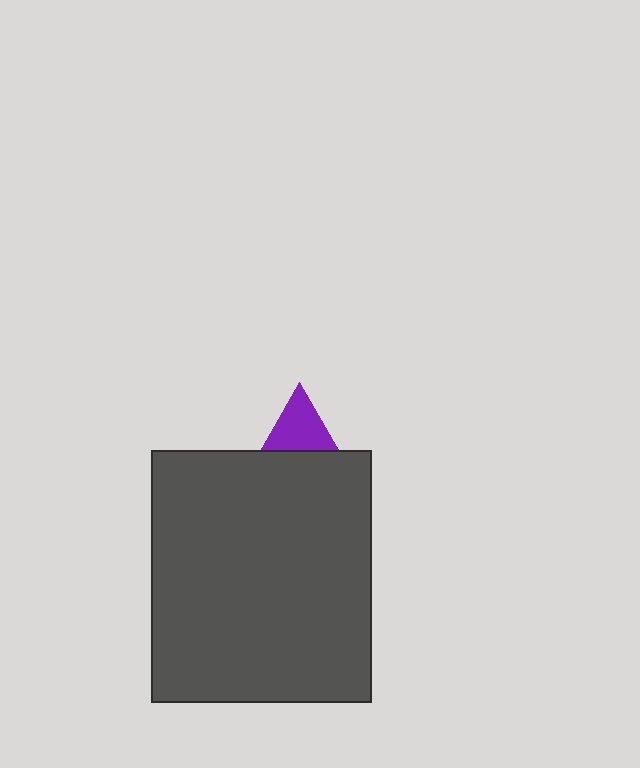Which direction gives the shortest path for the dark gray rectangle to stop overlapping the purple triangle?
Moving down gives the shortest separation.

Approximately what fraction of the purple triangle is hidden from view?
Roughly 67% of the purple triangle is hidden behind the dark gray rectangle.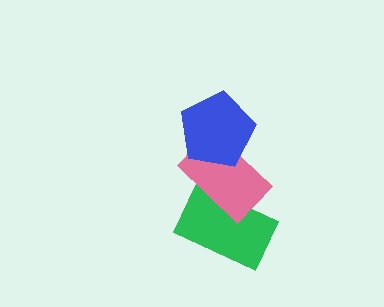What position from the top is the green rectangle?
The green rectangle is 3rd from the top.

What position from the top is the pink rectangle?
The pink rectangle is 2nd from the top.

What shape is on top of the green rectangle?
The pink rectangle is on top of the green rectangle.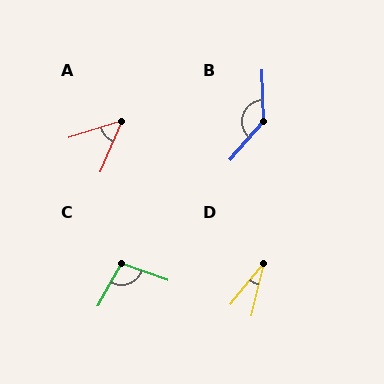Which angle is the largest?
B, at approximately 138 degrees.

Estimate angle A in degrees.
Approximately 50 degrees.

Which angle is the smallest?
D, at approximately 25 degrees.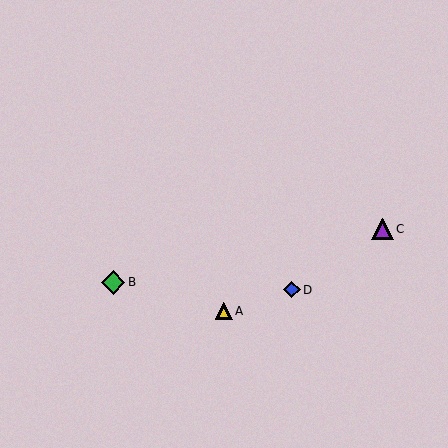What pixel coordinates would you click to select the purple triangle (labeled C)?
Click at (383, 229) to select the purple triangle C.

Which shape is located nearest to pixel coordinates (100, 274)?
The green diamond (labeled B) at (113, 282) is nearest to that location.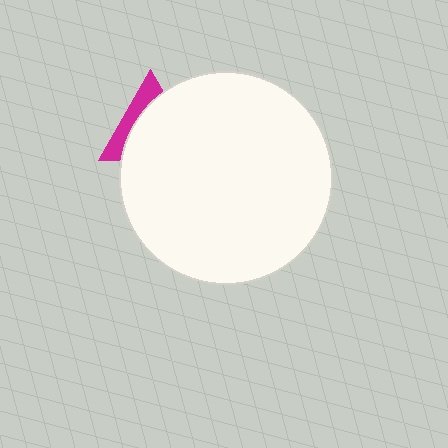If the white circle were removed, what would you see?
You would see the complete magenta triangle.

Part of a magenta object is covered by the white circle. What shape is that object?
It is a triangle.